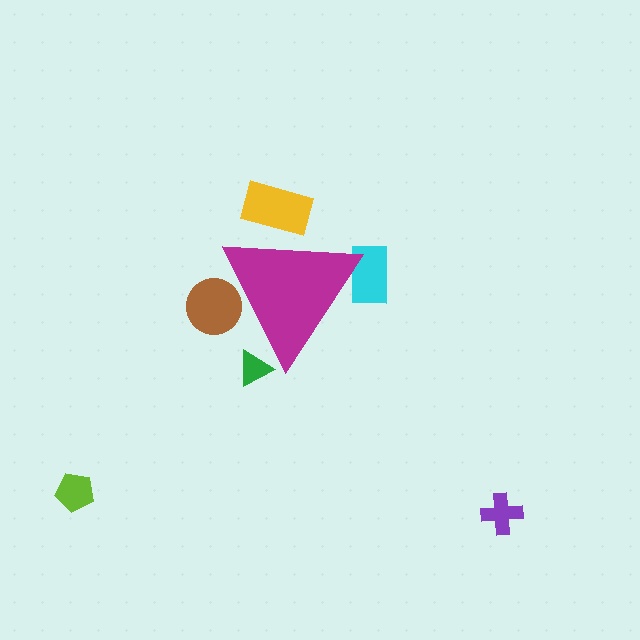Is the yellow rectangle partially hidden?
Yes, the yellow rectangle is partially hidden behind the magenta triangle.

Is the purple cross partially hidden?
No, the purple cross is fully visible.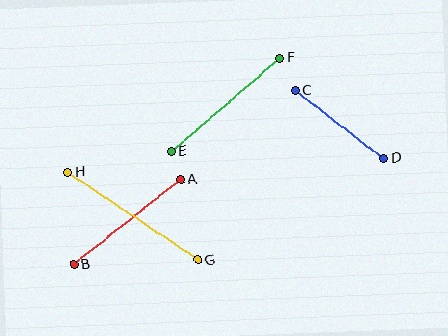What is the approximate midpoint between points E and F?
The midpoint is at approximately (226, 105) pixels.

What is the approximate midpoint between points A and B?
The midpoint is at approximately (127, 222) pixels.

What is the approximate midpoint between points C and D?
The midpoint is at approximately (339, 124) pixels.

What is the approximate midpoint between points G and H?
The midpoint is at approximately (133, 216) pixels.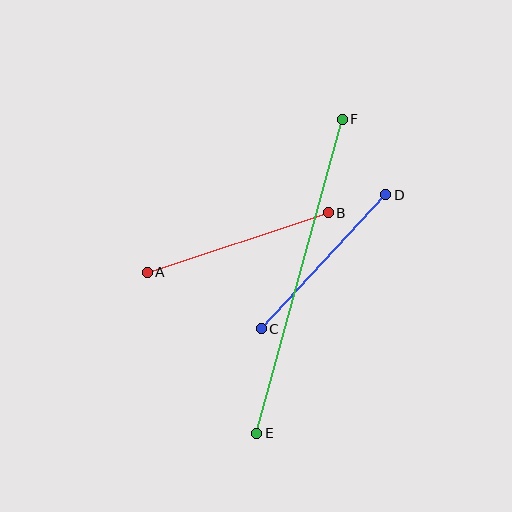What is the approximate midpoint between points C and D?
The midpoint is at approximately (323, 262) pixels.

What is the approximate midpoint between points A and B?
The midpoint is at approximately (238, 243) pixels.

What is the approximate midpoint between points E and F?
The midpoint is at approximately (299, 276) pixels.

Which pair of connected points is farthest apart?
Points E and F are farthest apart.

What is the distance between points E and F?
The distance is approximately 326 pixels.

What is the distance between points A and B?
The distance is approximately 191 pixels.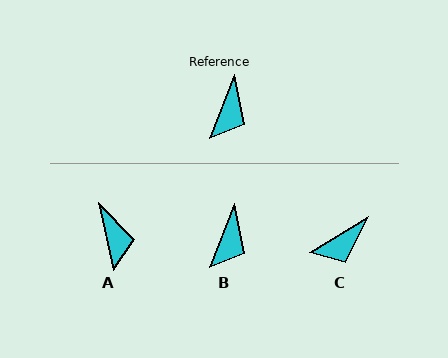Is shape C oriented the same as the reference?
No, it is off by about 37 degrees.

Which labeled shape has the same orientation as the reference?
B.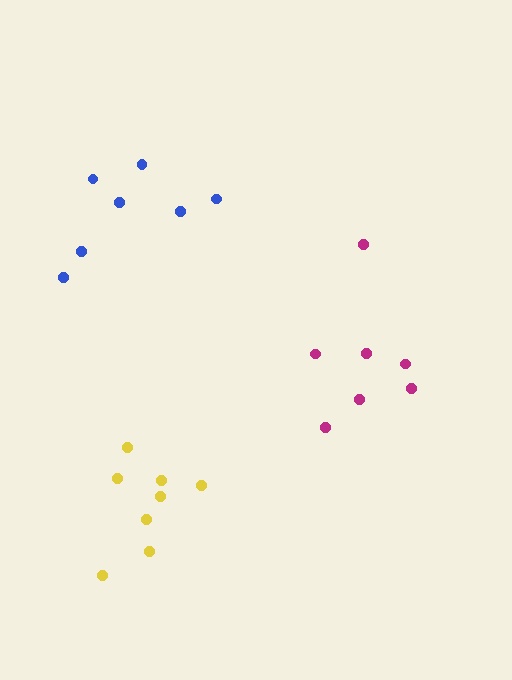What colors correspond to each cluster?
The clusters are colored: yellow, blue, magenta.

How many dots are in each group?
Group 1: 8 dots, Group 2: 7 dots, Group 3: 7 dots (22 total).